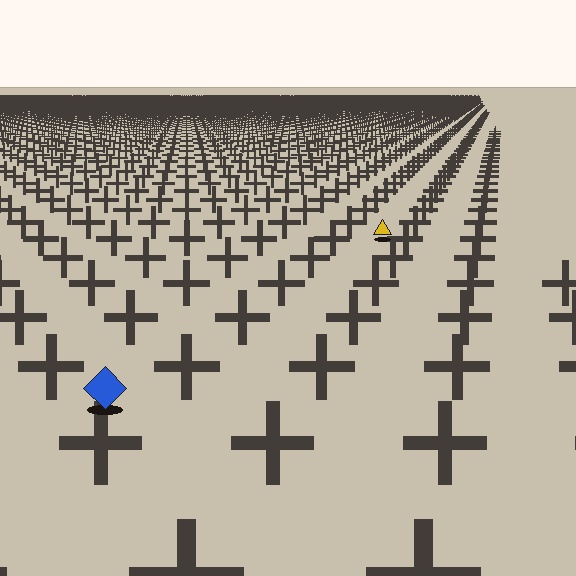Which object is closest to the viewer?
The blue diamond is closest. The texture marks near it are larger and more spread out.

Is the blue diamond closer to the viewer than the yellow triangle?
Yes. The blue diamond is closer — you can tell from the texture gradient: the ground texture is coarser near it.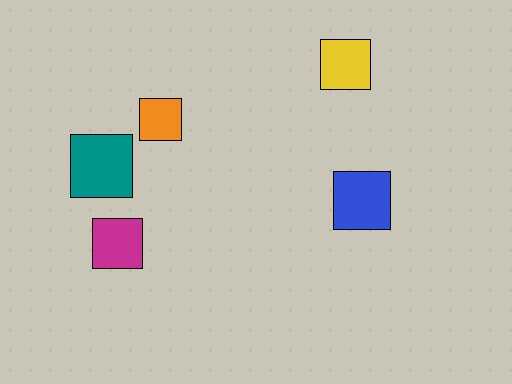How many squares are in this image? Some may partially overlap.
There are 5 squares.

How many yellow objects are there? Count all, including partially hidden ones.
There is 1 yellow object.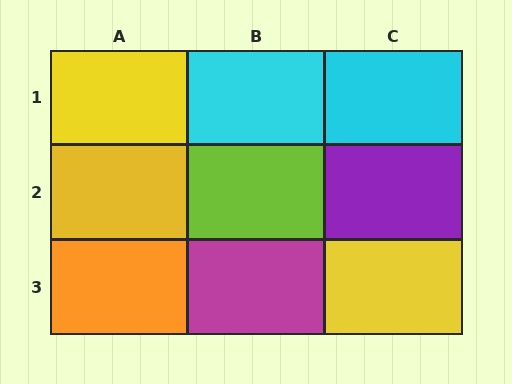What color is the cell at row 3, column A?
Orange.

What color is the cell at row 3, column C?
Yellow.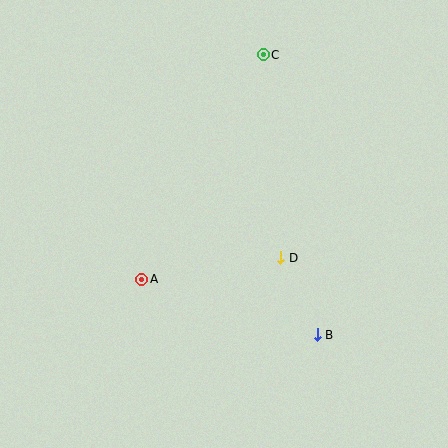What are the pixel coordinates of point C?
Point C is at (263, 55).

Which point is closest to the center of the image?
Point D at (281, 258) is closest to the center.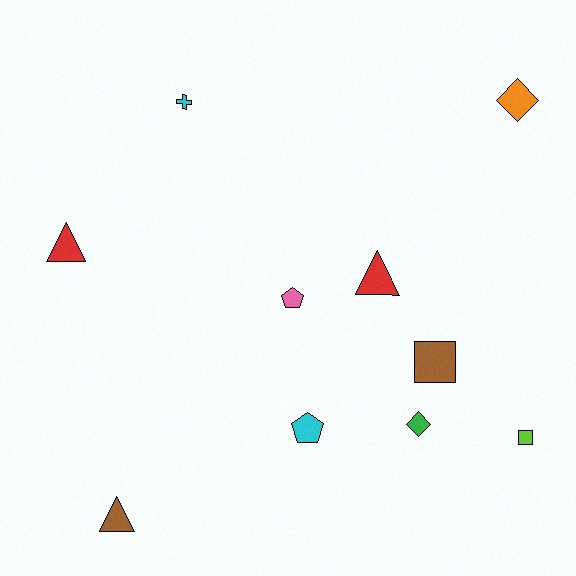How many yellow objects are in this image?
There are no yellow objects.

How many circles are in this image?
There are no circles.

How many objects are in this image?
There are 10 objects.